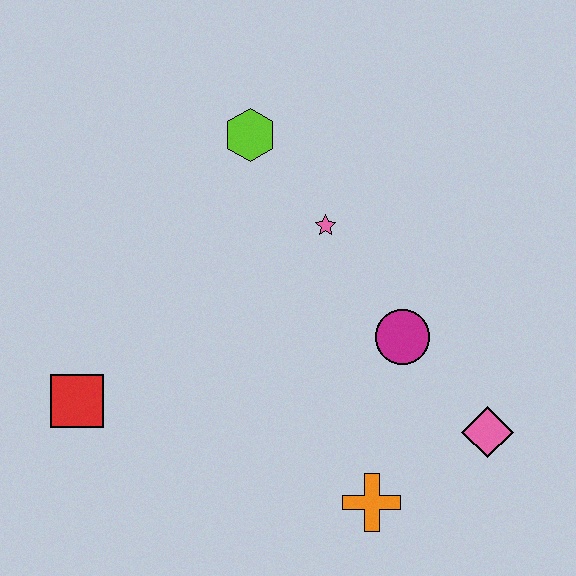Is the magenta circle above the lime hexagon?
No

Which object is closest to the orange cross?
The pink diamond is closest to the orange cross.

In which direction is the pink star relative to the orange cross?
The pink star is above the orange cross.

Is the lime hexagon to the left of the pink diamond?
Yes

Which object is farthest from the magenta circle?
The red square is farthest from the magenta circle.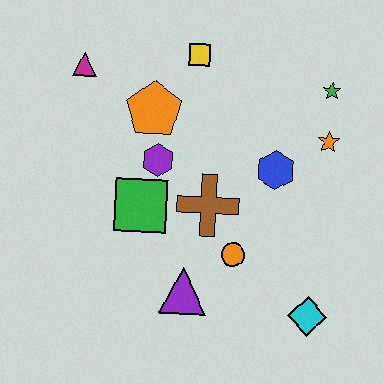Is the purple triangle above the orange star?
No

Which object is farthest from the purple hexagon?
The cyan diamond is farthest from the purple hexagon.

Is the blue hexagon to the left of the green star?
Yes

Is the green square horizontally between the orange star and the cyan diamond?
No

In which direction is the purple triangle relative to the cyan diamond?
The purple triangle is to the left of the cyan diamond.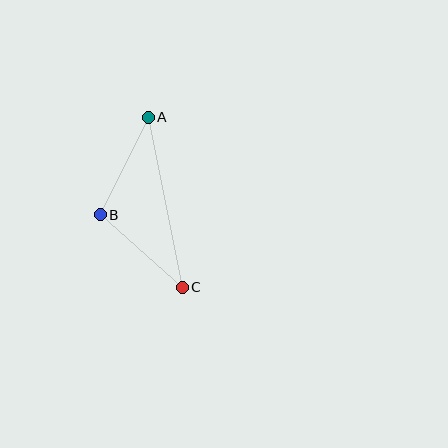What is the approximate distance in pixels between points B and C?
The distance between B and C is approximately 109 pixels.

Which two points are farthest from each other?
Points A and C are farthest from each other.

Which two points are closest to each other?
Points A and B are closest to each other.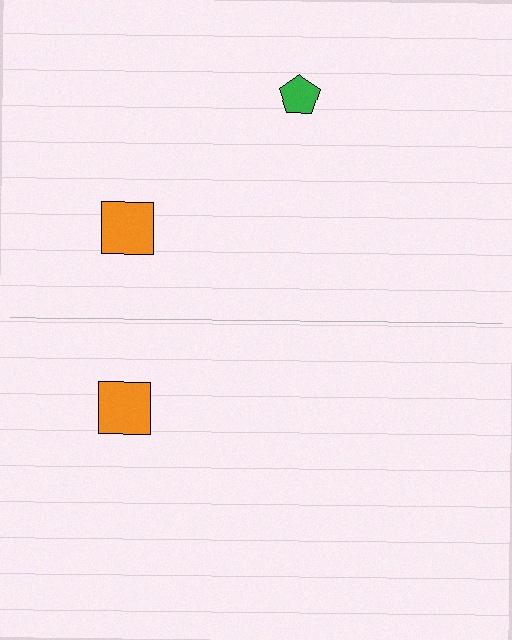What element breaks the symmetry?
A green pentagon is missing from the bottom side.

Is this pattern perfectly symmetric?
No, the pattern is not perfectly symmetric. A green pentagon is missing from the bottom side.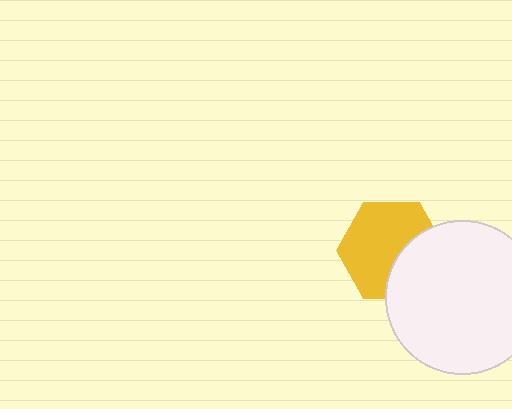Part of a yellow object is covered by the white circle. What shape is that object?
It is a hexagon.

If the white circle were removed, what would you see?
You would see the complete yellow hexagon.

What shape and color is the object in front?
The object in front is a white circle.